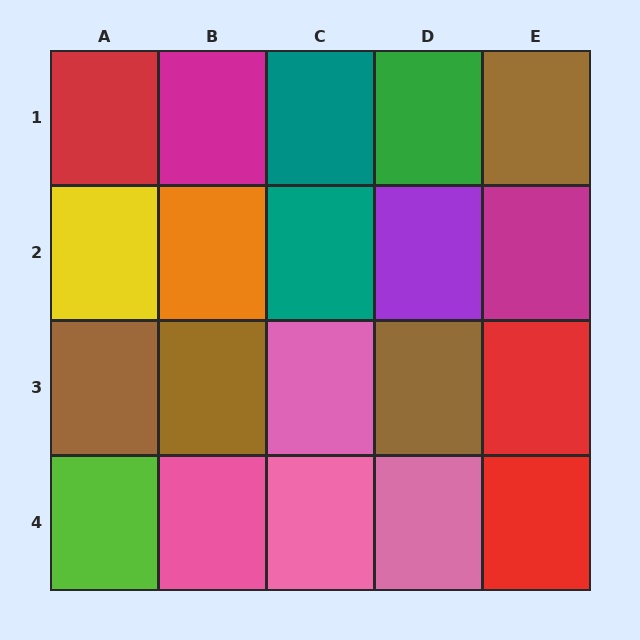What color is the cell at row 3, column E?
Red.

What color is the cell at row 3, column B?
Brown.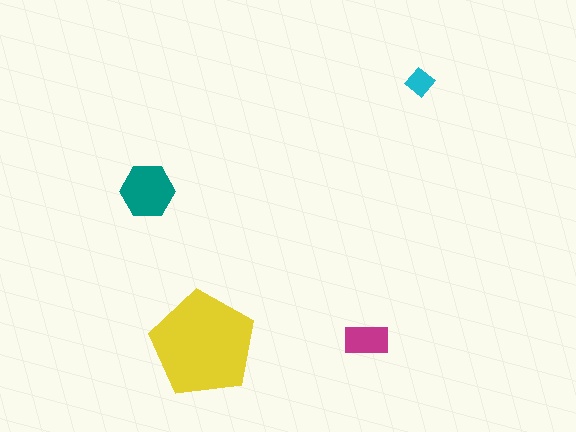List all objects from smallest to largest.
The cyan diamond, the magenta rectangle, the teal hexagon, the yellow pentagon.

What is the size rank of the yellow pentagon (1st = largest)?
1st.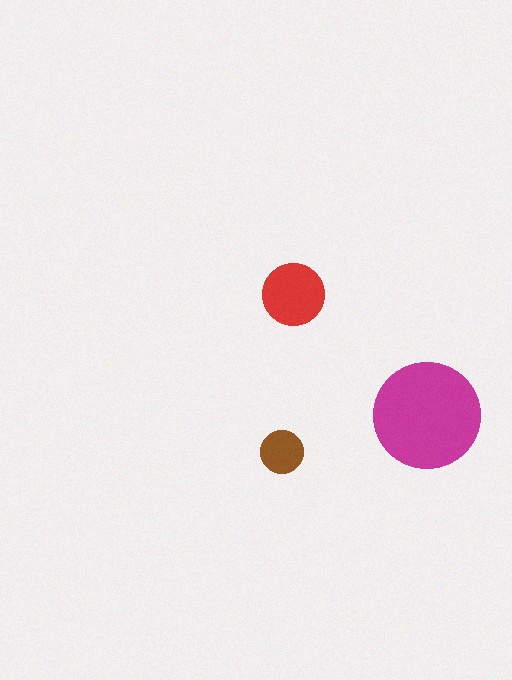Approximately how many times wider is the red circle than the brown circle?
About 1.5 times wider.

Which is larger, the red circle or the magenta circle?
The magenta one.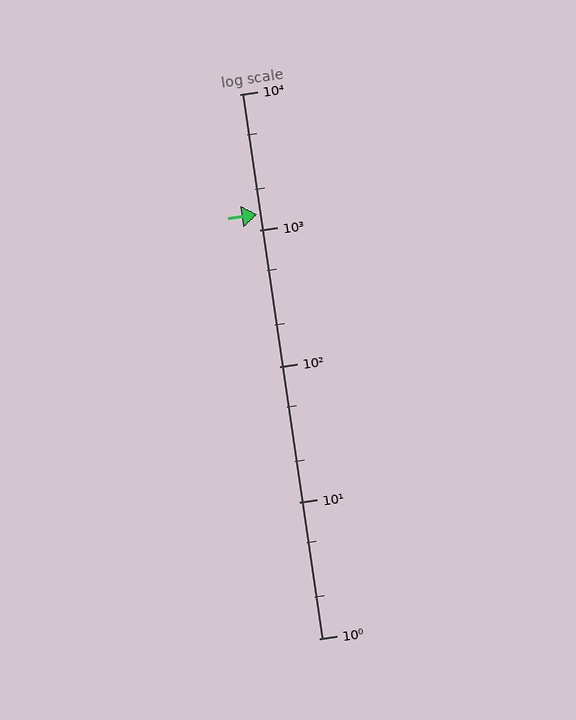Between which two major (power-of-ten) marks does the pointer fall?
The pointer is between 1000 and 10000.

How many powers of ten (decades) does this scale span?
The scale spans 4 decades, from 1 to 10000.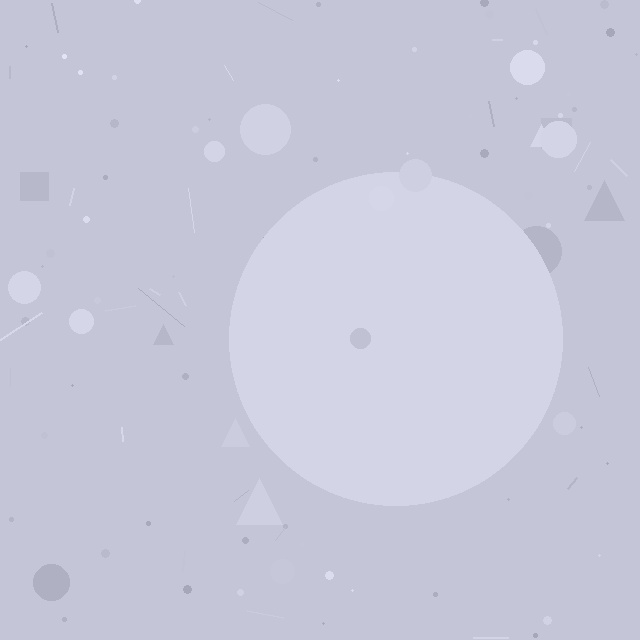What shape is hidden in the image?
A circle is hidden in the image.